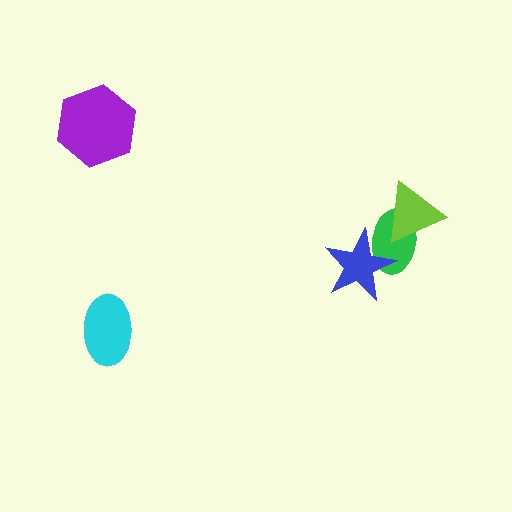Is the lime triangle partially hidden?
No, no other shape covers it.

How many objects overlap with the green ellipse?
2 objects overlap with the green ellipse.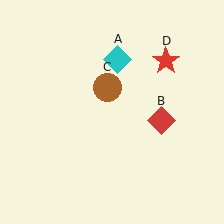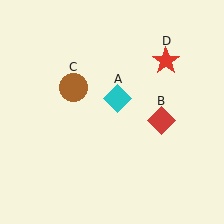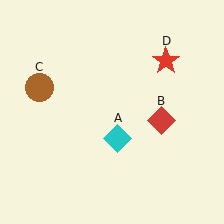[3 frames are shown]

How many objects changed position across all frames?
2 objects changed position: cyan diamond (object A), brown circle (object C).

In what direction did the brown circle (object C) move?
The brown circle (object C) moved left.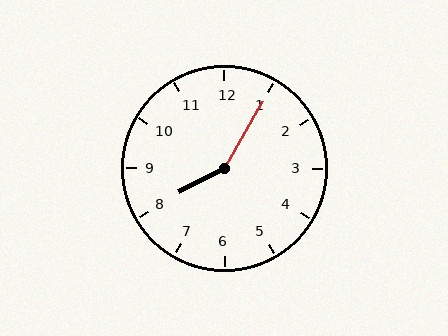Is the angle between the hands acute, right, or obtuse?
It is obtuse.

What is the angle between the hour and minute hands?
Approximately 148 degrees.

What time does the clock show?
8:05.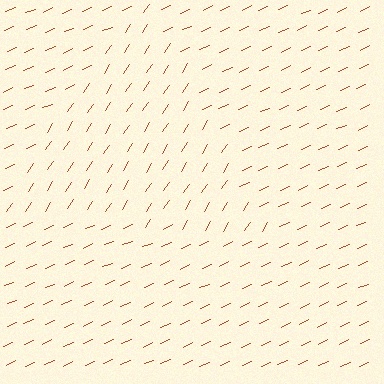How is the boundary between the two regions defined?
The boundary is defined purely by a change in line orientation (approximately 34 degrees difference). All lines are the same color and thickness.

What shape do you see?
I see a triangle.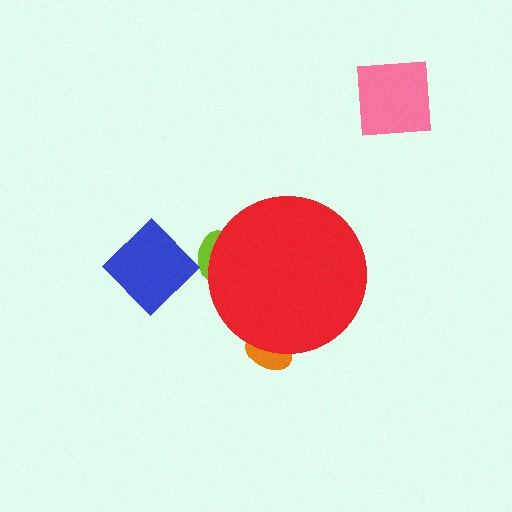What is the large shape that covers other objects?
A red circle.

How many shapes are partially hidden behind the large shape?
2 shapes are partially hidden.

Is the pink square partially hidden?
No, the pink square is fully visible.